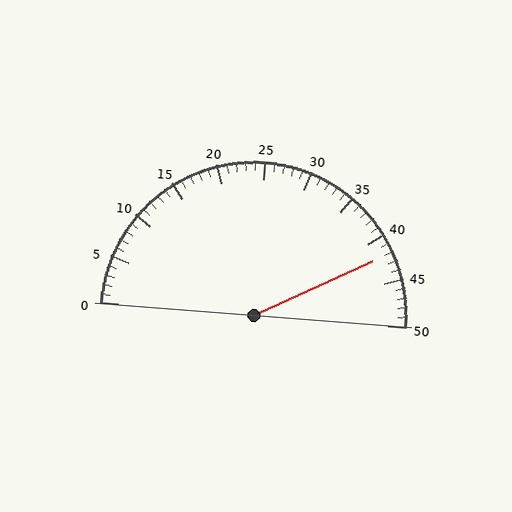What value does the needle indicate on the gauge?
The needle indicates approximately 42.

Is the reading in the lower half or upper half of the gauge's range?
The reading is in the upper half of the range (0 to 50).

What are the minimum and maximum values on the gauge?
The gauge ranges from 0 to 50.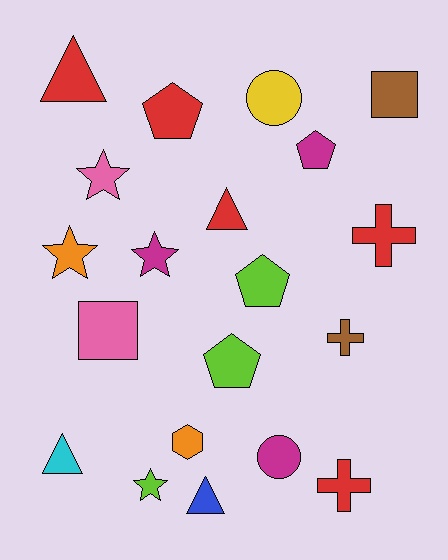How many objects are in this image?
There are 20 objects.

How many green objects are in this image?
There are no green objects.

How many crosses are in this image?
There are 3 crosses.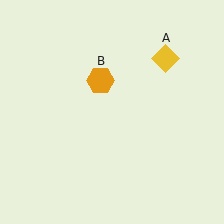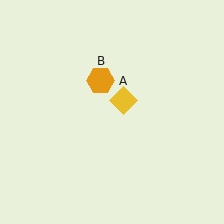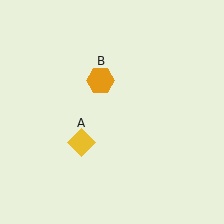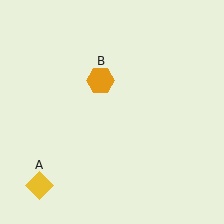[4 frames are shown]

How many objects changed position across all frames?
1 object changed position: yellow diamond (object A).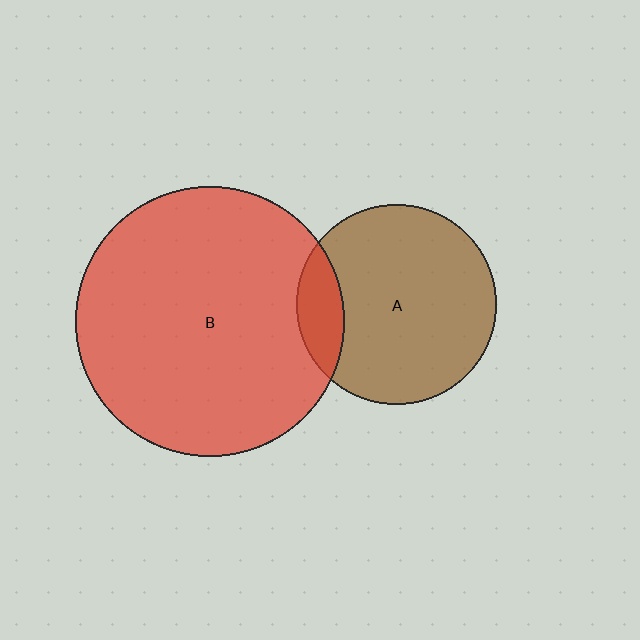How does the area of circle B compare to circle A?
Approximately 1.8 times.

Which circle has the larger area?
Circle B (red).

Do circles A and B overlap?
Yes.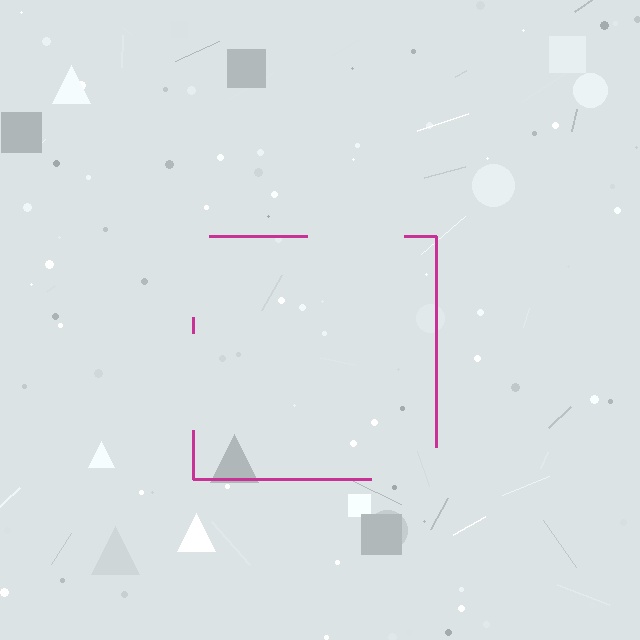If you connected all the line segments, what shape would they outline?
They would outline a square.